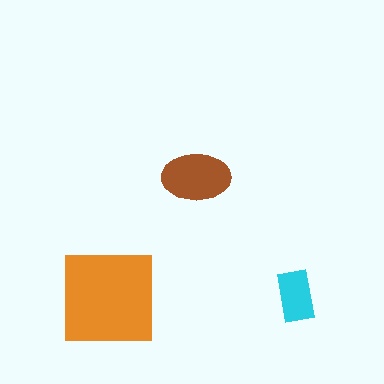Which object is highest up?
The brown ellipse is topmost.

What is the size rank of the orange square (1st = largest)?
1st.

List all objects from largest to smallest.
The orange square, the brown ellipse, the cyan rectangle.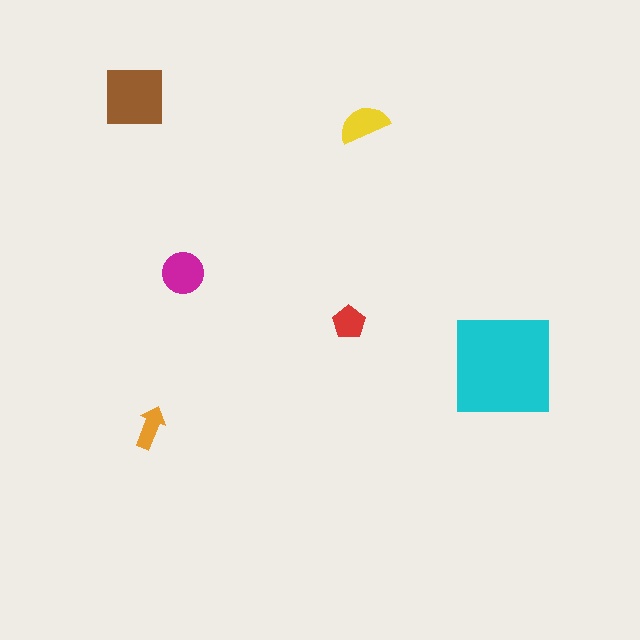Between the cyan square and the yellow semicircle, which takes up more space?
The cyan square.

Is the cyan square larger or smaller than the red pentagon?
Larger.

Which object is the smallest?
The orange arrow.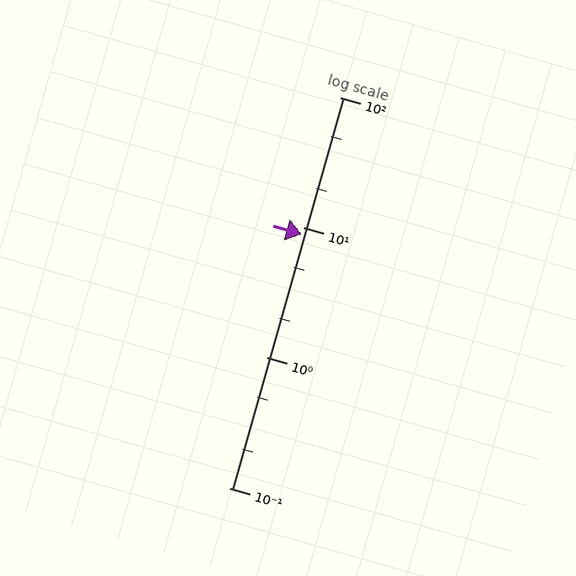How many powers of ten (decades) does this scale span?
The scale spans 3 decades, from 0.1 to 100.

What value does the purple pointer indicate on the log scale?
The pointer indicates approximately 8.9.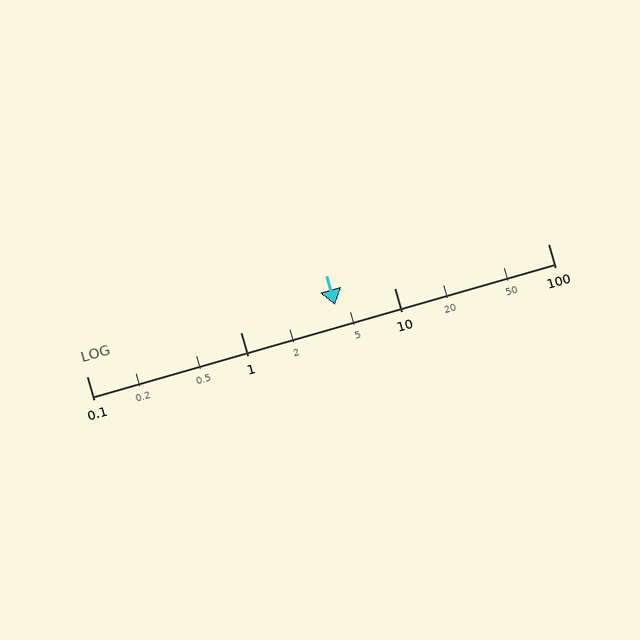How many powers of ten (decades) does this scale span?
The scale spans 3 decades, from 0.1 to 100.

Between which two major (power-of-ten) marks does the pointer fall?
The pointer is between 1 and 10.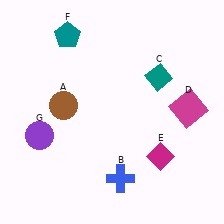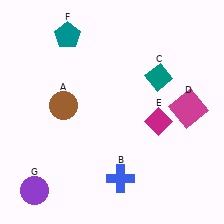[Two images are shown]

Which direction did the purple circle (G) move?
The purple circle (G) moved down.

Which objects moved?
The objects that moved are: the magenta diamond (E), the purple circle (G).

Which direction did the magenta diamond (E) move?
The magenta diamond (E) moved up.